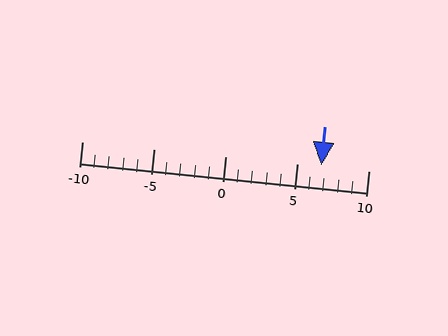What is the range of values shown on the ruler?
The ruler shows values from -10 to 10.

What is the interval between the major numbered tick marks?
The major tick marks are spaced 5 units apart.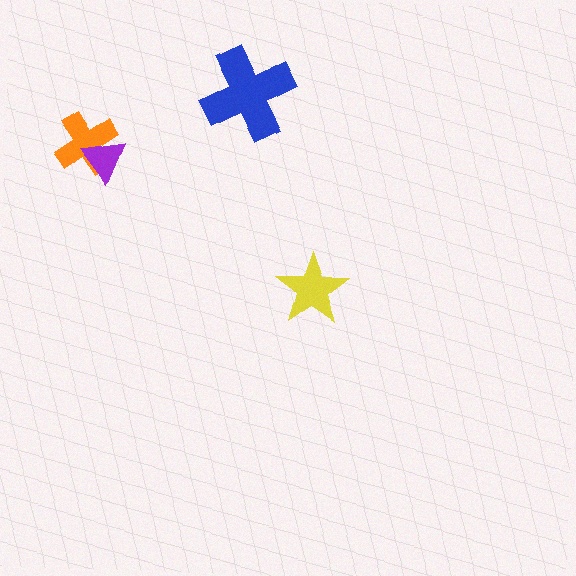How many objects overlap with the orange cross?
1 object overlaps with the orange cross.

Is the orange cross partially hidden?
Yes, it is partially covered by another shape.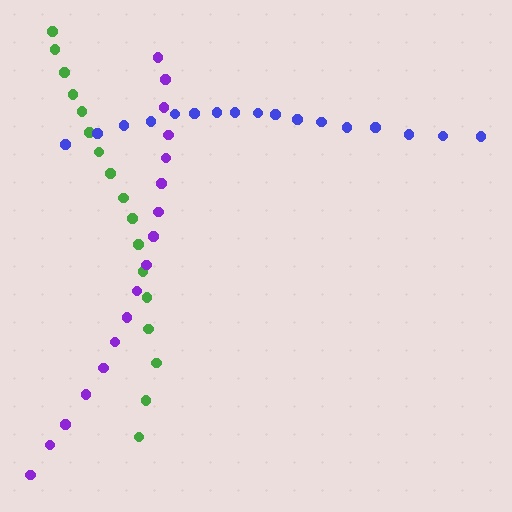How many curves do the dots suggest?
There are 3 distinct paths.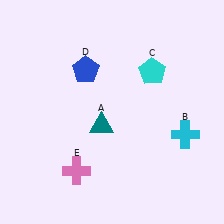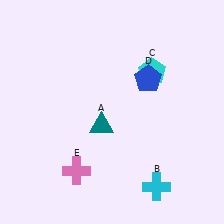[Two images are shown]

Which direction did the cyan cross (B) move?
The cyan cross (B) moved down.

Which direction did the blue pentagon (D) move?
The blue pentagon (D) moved right.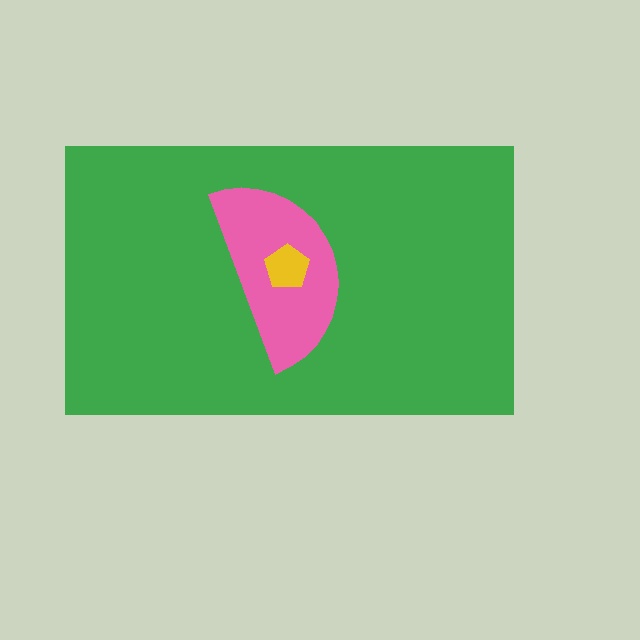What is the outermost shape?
The green rectangle.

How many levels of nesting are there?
3.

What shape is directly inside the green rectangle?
The pink semicircle.